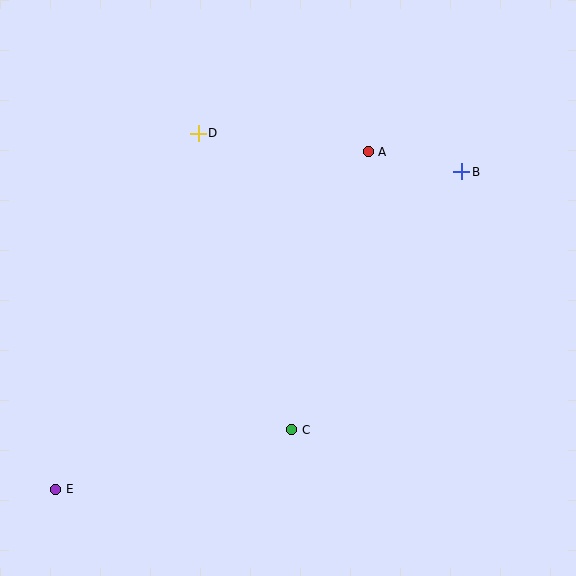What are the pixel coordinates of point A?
Point A is at (368, 152).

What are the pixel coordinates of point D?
Point D is at (198, 133).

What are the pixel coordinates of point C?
Point C is at (292, 430).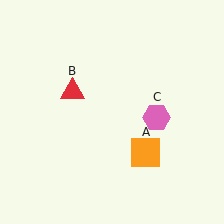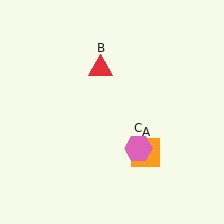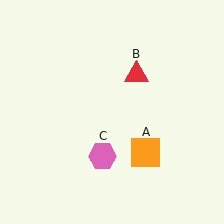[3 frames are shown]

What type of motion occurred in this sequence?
The red triangle (object B), pink hexagon (object C) rotated clockwise around the center of the scene.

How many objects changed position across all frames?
2 objects changed position: red triangle (object B), pink hexagon (object C).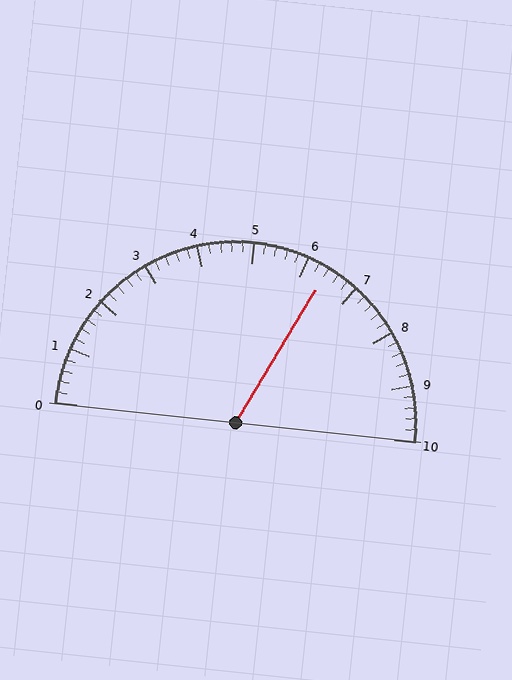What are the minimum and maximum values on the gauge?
The gauge ranges from 0 to 10.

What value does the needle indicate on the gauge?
The needle indicates approximately 6.4.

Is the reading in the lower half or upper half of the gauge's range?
The reading is in the upper half of the range (0 to 10).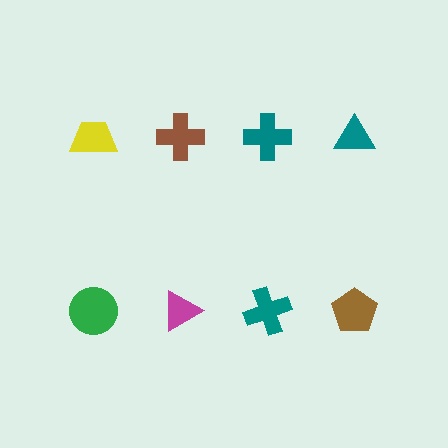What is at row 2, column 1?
A green circle.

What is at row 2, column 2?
A magenta triangle.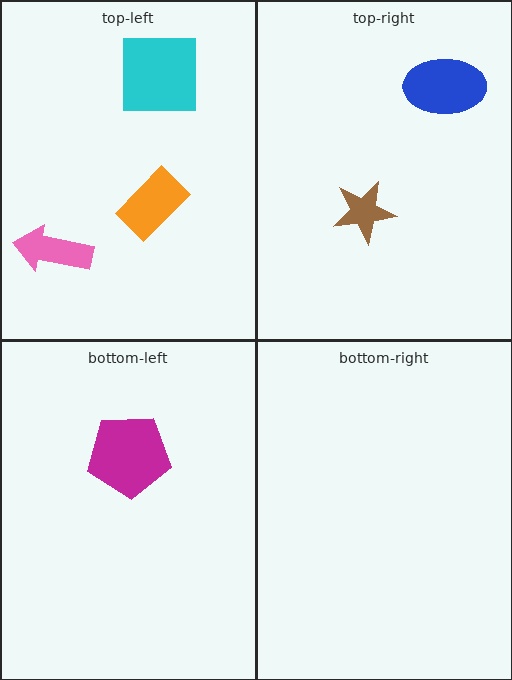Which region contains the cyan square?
The top-left region.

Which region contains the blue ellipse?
The top-right region.